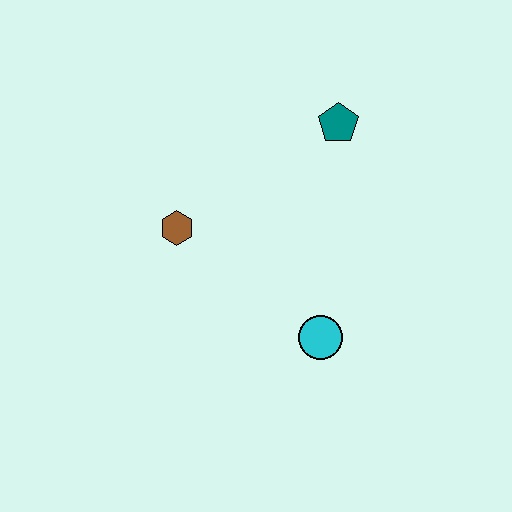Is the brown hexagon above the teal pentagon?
No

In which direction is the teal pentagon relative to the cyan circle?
The teal pentagon is above the cyan circle.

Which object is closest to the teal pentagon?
The brown hexagon is closest to the teal pentagon.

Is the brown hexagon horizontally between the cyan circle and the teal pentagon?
No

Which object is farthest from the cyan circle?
The teal pentagon is farthest from the cyan circle.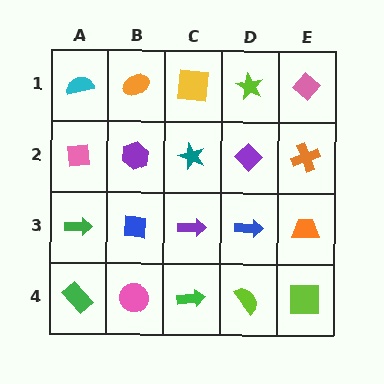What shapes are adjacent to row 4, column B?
A blue square (row 3, column B), a green rectangle (row 4, column A), a green arrow (row 4, column C).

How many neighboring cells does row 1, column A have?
2.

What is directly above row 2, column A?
A cyan semicircle.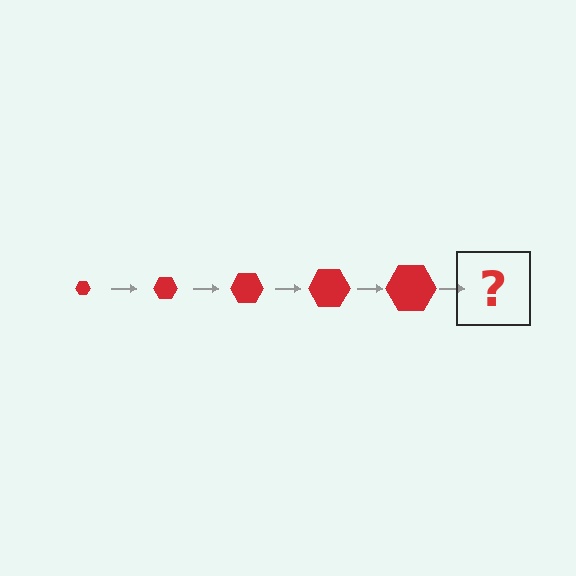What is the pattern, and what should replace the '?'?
The pattern is that the hexagon gets progressively larger each step. The '?' should be a red hexagon, larger than the previous one.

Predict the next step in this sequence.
The next step is a red hexagon, larger than the previous one.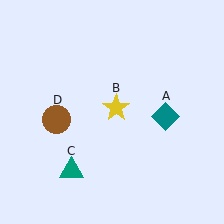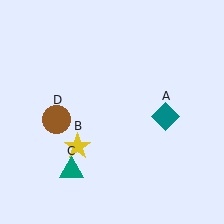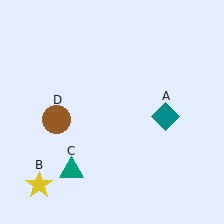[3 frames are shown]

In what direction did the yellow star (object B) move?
The yellow star (object B) moved down and to the left.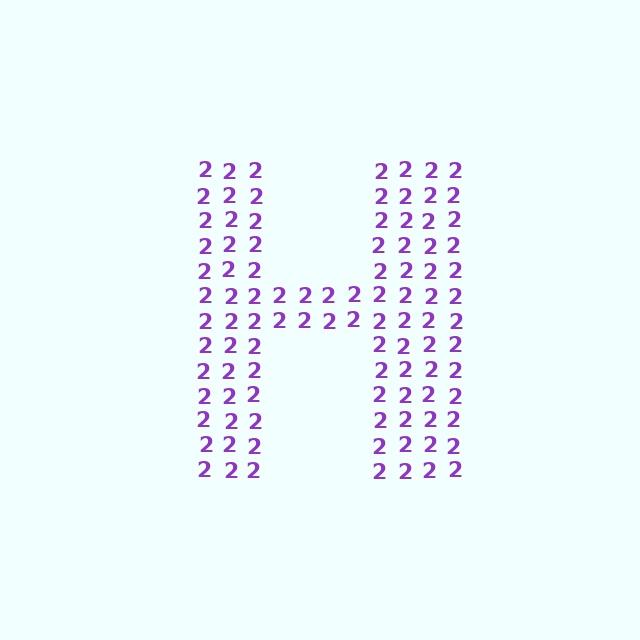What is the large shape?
The large shape is the letter H.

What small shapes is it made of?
It is made of small digit 2's.